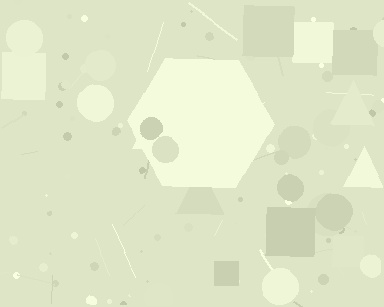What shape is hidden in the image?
A hexagon is hidden in the image.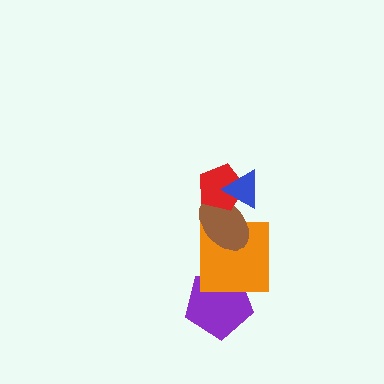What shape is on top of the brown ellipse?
The red pentagon is on top of the brown ellipse.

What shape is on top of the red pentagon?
The blue triangle is on top of the red pentagon.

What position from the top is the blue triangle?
The blue triangle is 1st from the top.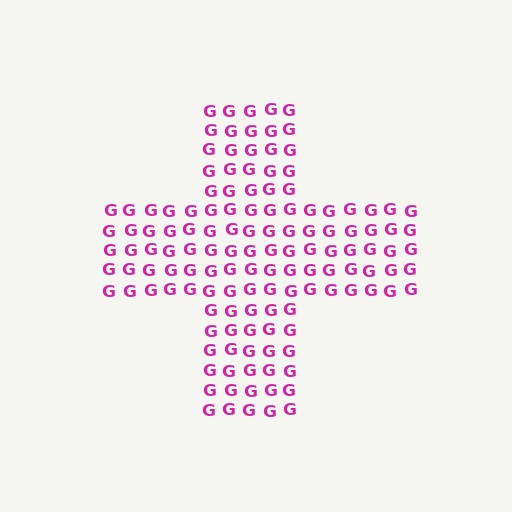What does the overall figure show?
The overall figure shows a cross.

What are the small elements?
The small elements are letter G's.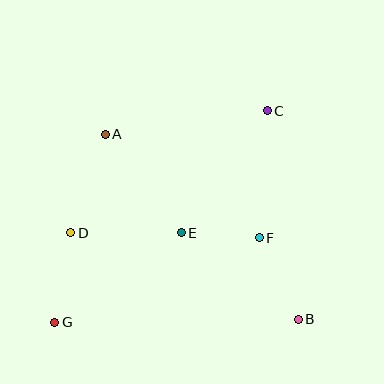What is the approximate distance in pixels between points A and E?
The distance between A and E is approximately 125 pixels.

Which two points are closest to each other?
Points E and F are closest to each other.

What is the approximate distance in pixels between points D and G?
The distance between D and G is approximately 91 pixels.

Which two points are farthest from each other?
Points C and G are farthest from each other.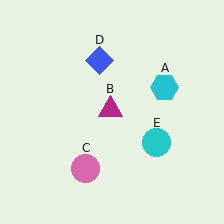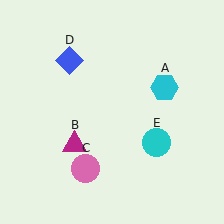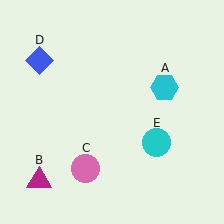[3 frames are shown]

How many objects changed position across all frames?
2 objects changed position: magenta triangle (object B), blue diamond (object D).